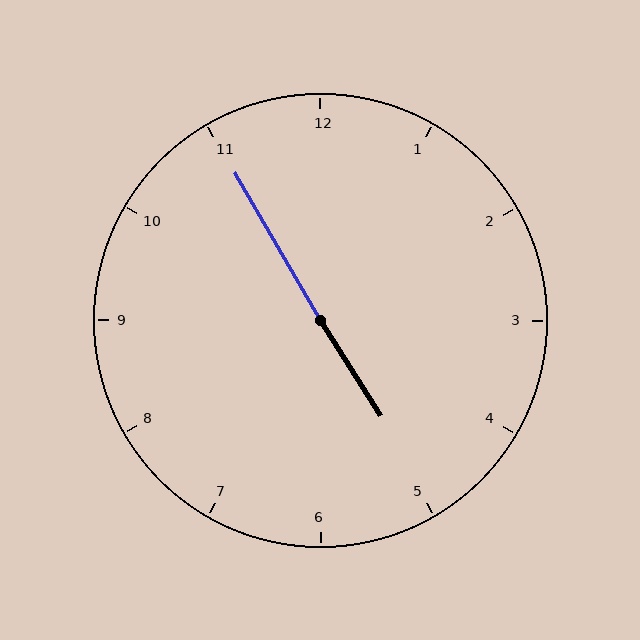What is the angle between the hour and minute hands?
Approximately 178 degrees.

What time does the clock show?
4:55.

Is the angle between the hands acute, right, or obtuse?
It is obtuse.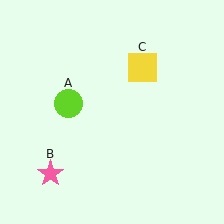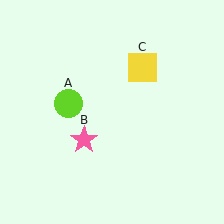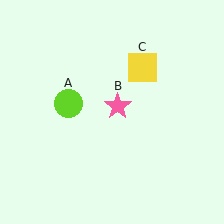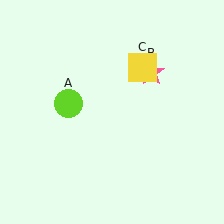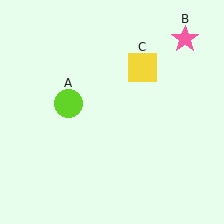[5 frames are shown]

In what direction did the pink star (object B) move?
The pink star (object B) moved up and to the right.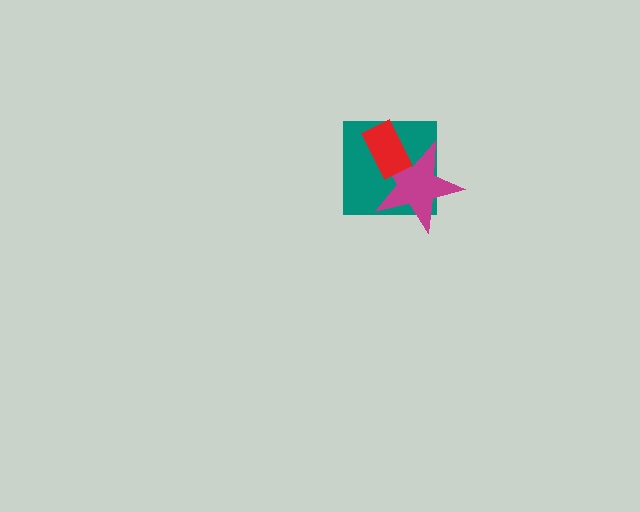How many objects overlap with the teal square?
2 objects overlap with the teal square.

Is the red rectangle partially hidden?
No, no other shape covers it.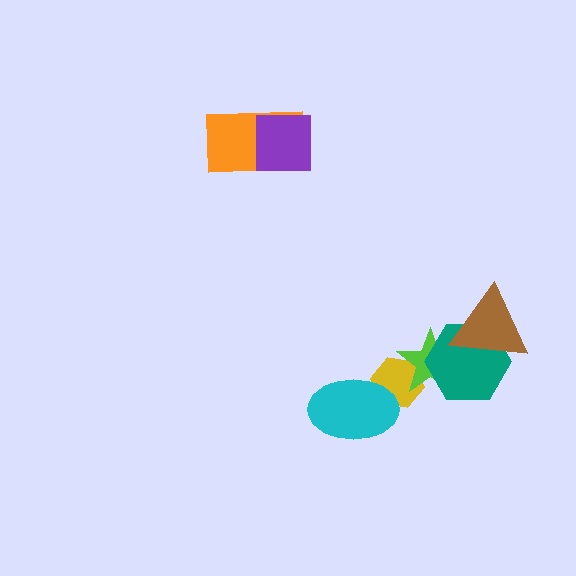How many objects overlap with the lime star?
3 objects overlap with the lime star.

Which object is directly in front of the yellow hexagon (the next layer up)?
The lime star is directly in front of the yellow hexagon.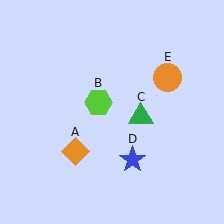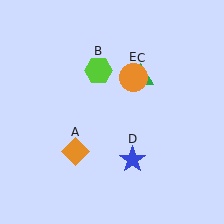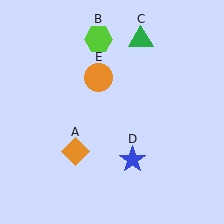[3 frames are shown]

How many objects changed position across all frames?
3 objects changed position: lime hexagon (object B), green triangle (object C), orange circle (object E).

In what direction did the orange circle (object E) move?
The orange circle (object E) moved left.